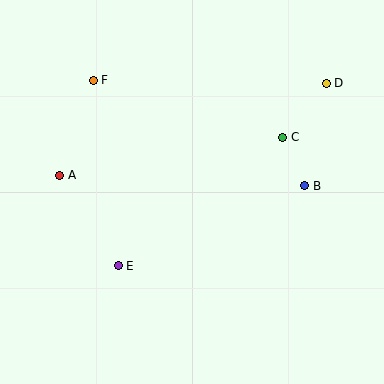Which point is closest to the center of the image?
Point E at (118, 266) is closest to the center.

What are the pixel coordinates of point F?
Point F is at (93, 80).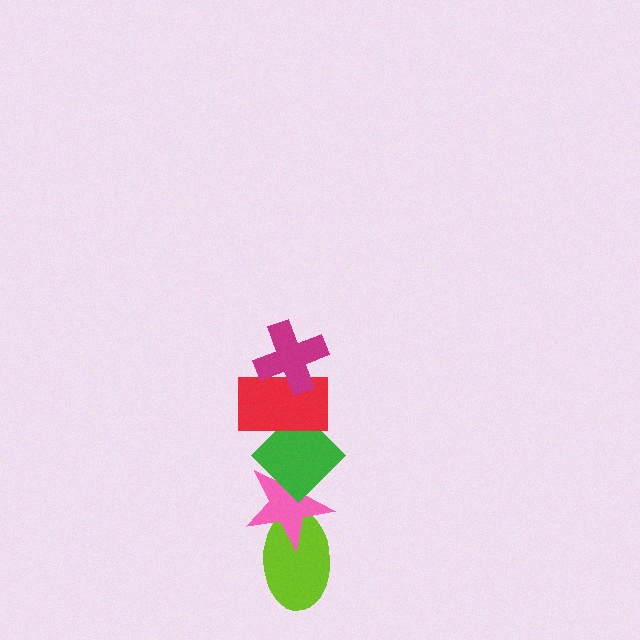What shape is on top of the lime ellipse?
The pink star is on top of the lime ellipse.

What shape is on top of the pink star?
The green diamond is on top of the pink star.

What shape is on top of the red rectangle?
The magenta cross is on top of the red rectangle.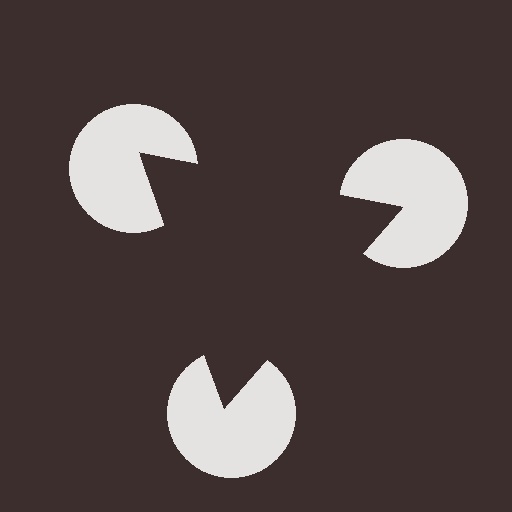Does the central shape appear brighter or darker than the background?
It typically appears slightly darker than the background, even though no actual brightness change is drawn.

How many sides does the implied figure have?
3 sides.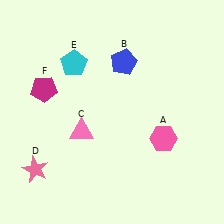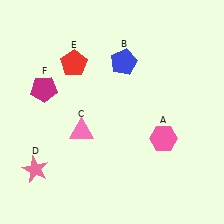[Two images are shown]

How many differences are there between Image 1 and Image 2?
There is 1 difference between the two images.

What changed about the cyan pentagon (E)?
In Image 1, E is cyan. In Image 2, it changed to red.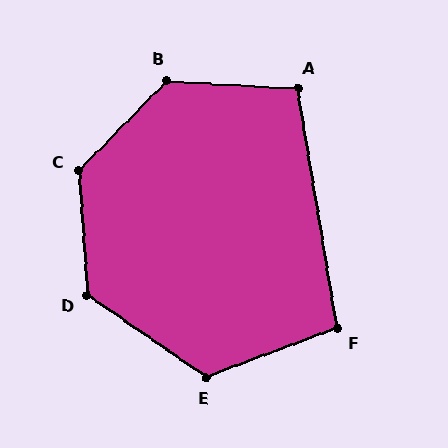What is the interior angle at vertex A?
Approximately 103 degrees (obtuse).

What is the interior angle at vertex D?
Approximately 128 degrees (obtuse).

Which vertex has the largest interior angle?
C, at approximately 132 degrees.